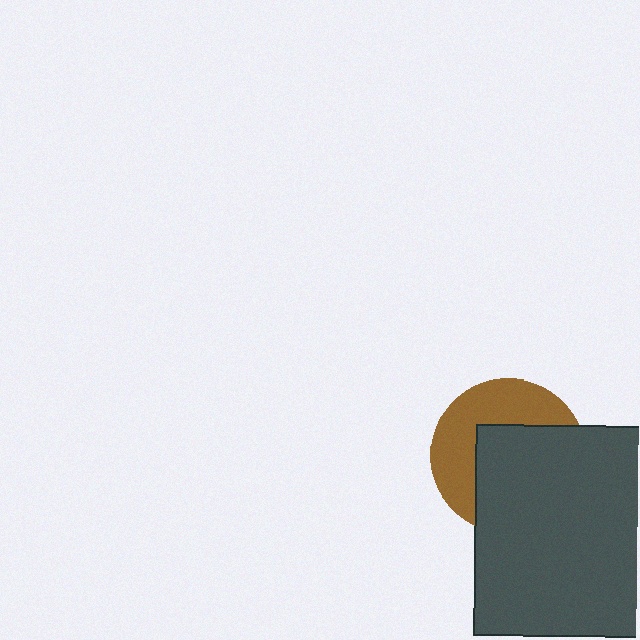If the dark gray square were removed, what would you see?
You would see the complete brown circle.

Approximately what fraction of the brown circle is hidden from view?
Roughly 56% of the brown circle is hidden behind the dark gray square.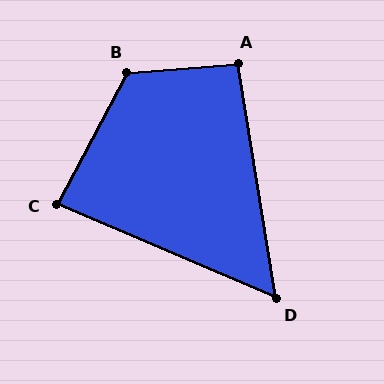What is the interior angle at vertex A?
Approximately 95 degrees (approximately right).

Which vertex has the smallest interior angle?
D, at approximately 58 degrees.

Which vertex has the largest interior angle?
B, at approximately 122 degrees.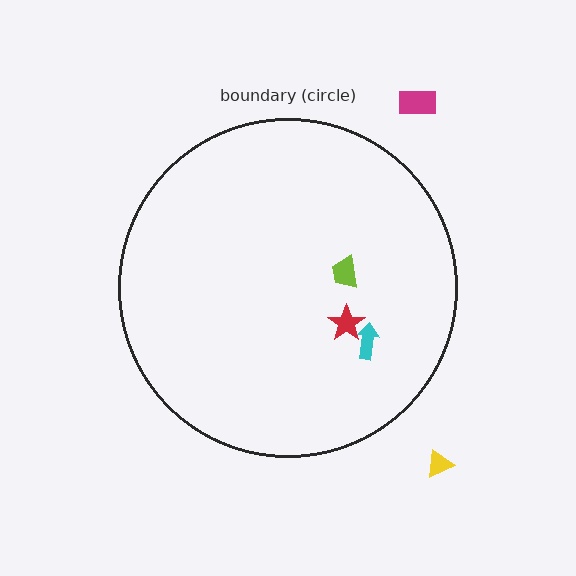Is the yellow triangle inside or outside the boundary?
Outside.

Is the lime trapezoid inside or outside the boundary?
Inside.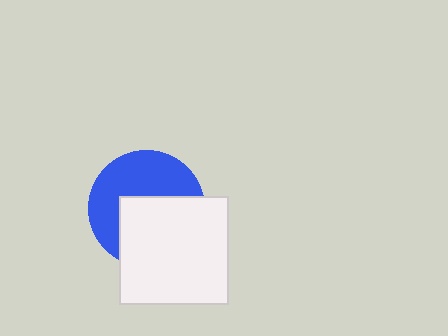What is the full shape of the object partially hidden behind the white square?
The partially hidden object is a blue circle.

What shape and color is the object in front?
The object in front is a white square.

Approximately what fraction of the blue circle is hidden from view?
Roughly 49% of the blue circle is hidden behind the white square.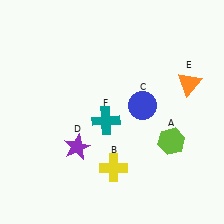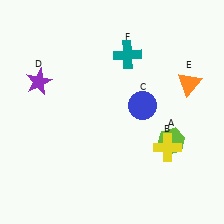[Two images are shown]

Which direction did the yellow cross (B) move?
The yellow cross (B) moved right.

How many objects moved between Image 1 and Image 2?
3 objects moved between the two images.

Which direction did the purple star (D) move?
The purple star (D) moved up.